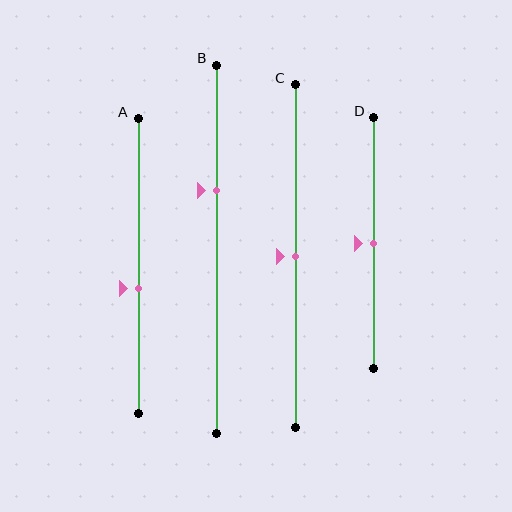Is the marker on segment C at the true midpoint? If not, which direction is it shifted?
Yes, the marker on segment C is at the true midpoint.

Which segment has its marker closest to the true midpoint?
Segment C has its marker closest to the true midpoint.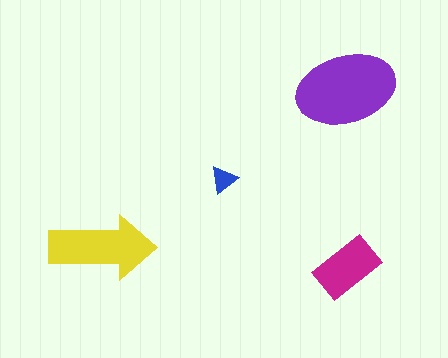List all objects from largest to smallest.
The purple ellipse, the yellow arrow, the magenta rectangle, the blue triangle.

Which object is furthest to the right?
The magenta rectangle is rightmost.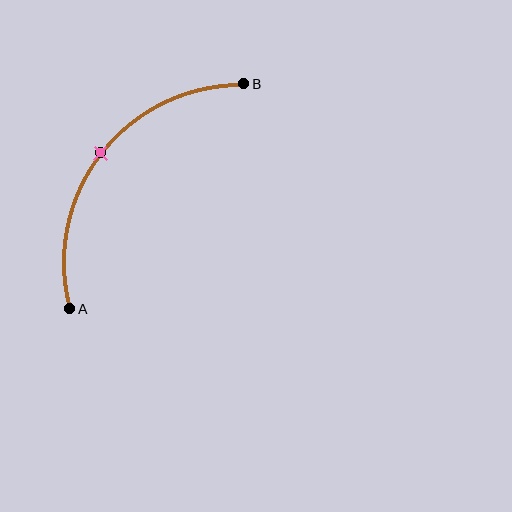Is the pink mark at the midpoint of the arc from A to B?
Yes. The pink mark lies on the arc at equal arc-length from both A and B — it is the arc midpoint.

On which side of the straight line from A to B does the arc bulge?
The arc bulges above and to the left of the straight line connecting A and B.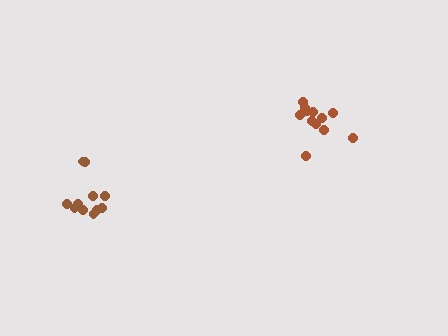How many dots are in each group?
Group 1: 12 dots, Group 2: 12 dots (24 total).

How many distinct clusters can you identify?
There are 2 distinct clusters.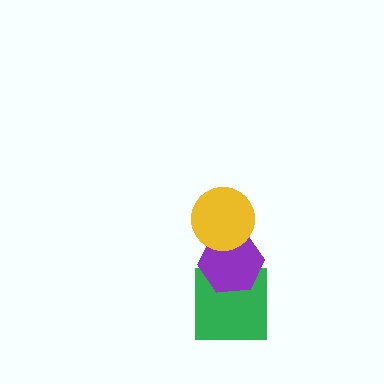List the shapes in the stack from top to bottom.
From top to bottom: the yellow circle, the purple hexagon, the green square.